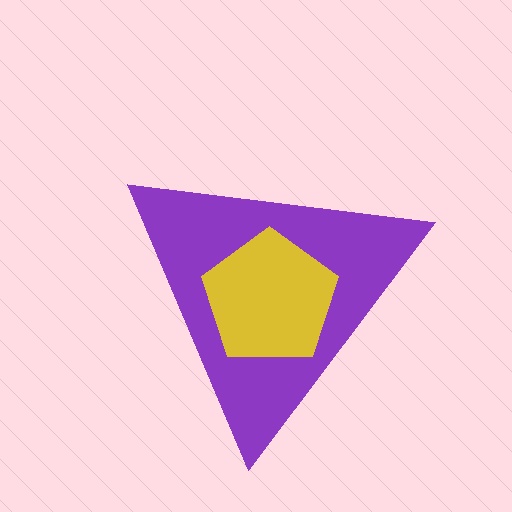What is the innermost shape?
The yellow pentagon.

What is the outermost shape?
The purple triangle.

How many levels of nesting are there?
2.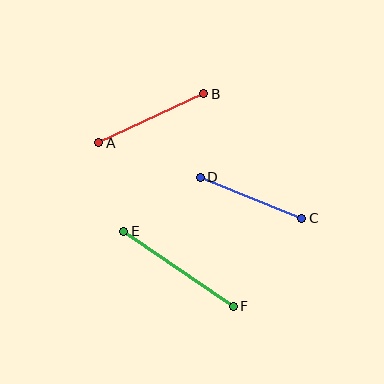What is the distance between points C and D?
The distance is approximately 110 pixels.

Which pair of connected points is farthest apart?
Points E and F are farthest apart.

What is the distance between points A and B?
The distance is approximately 116 pixels.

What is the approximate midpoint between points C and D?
The midpoint is at approximately (251, 198) pixels.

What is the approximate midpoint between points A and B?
The midpoint is at approximately (151, 118) pixels.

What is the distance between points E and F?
The distance is approximately 132 pixels.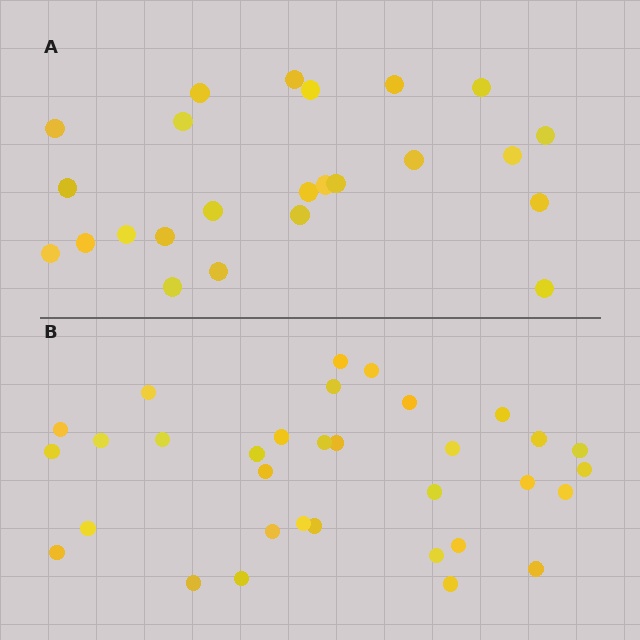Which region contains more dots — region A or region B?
Region B (the bottom region) has more dots.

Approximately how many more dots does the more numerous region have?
Region B has roughly 8 or so more dots than region A.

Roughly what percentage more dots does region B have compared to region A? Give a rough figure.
About 40% more.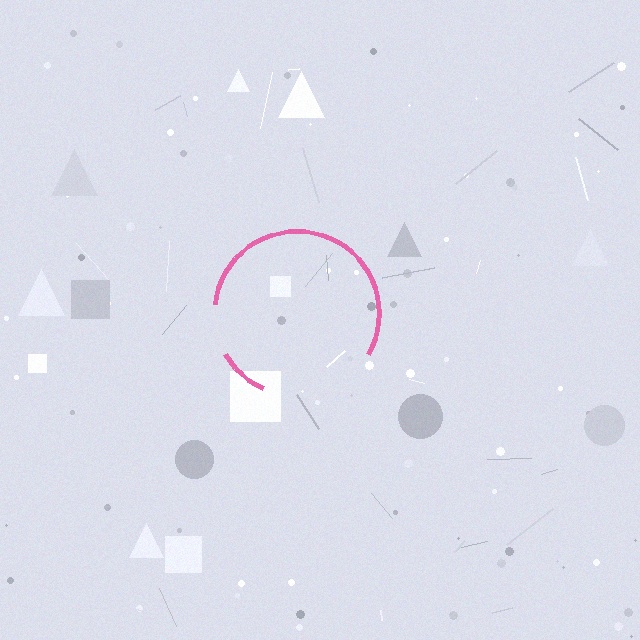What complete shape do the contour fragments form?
The contour fragments form a circle.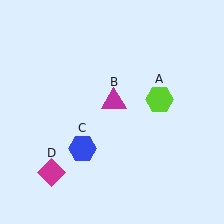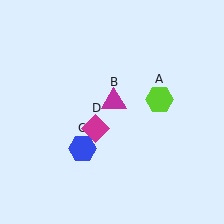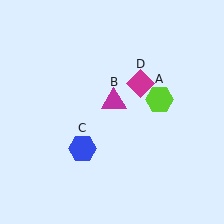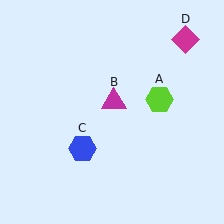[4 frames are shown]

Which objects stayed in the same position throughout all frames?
Lime hexagon (object A) and magenta triangle (object B) and blue hexagon (object C) remained stationary.